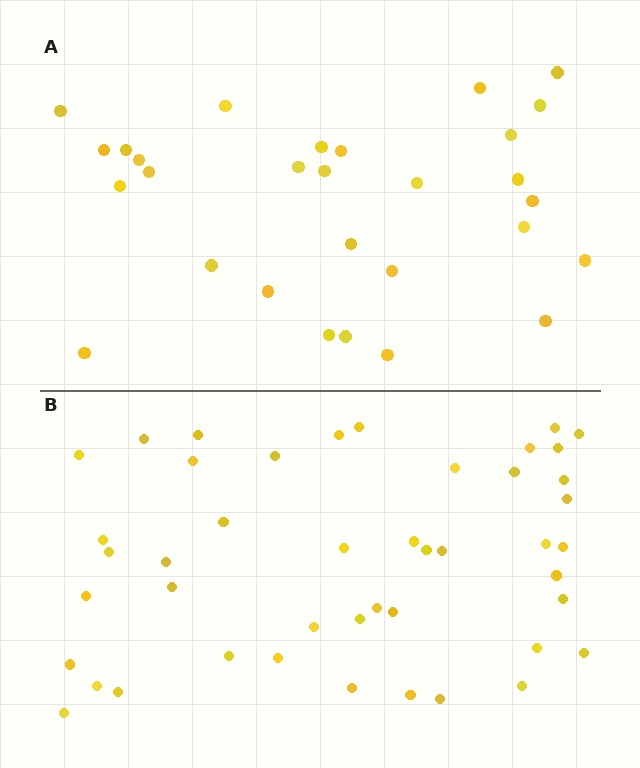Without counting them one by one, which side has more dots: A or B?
Region B (the bottom region) has more dots.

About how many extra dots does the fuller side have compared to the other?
Region B has approximately 15 more dots than region A.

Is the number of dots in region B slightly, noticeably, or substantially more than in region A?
Region B has substantially more. The ratio is roughly 1.6 to 1.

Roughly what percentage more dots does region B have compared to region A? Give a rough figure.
About 55% more.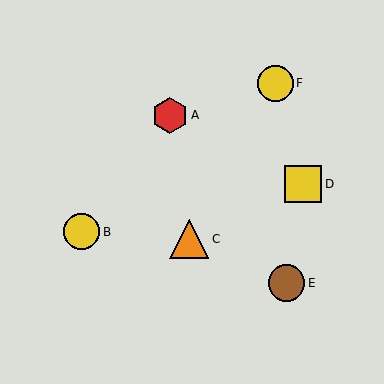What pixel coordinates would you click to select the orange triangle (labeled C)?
Click at (189, 239) to select the orange triangle C.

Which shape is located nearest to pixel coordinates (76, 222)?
The yellow circle (labeled B) at (82, 232) is nearest to that location.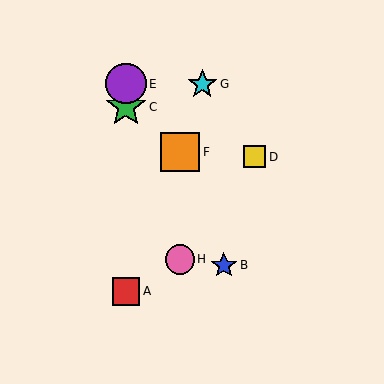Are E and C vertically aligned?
Yes, both are at x≈126.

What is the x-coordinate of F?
Object F is at x≈180.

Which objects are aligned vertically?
Objects A, C, E are aligned vertically.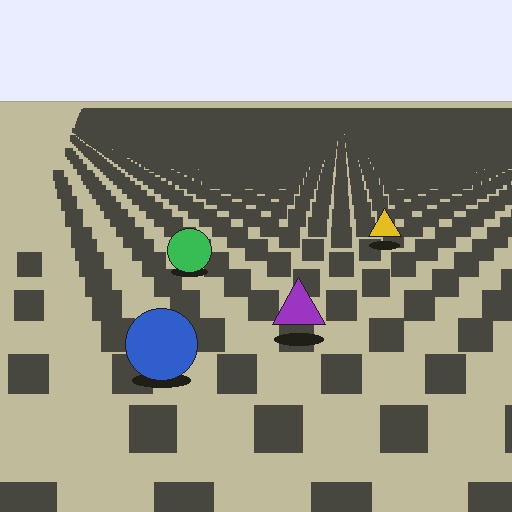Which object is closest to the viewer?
The blue circle is closest. The texture marks near it are larger and more spread out.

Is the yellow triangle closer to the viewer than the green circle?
No. The green circle is closer — you can tell from the texture gradient: the ground texture is coarser near it.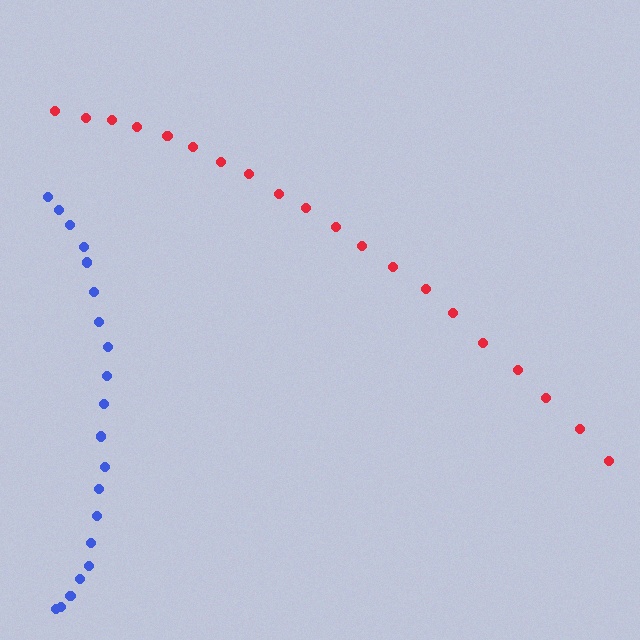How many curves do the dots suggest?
There are 2 distinct paths.